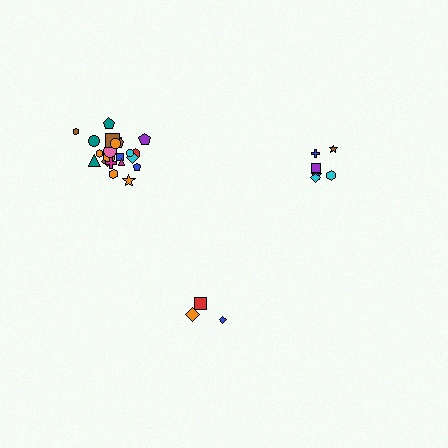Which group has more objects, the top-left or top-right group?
The top-left group.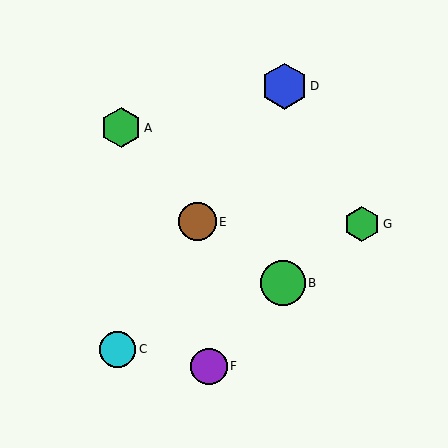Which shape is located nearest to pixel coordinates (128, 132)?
The green hexagon (labeled A) at (121, 128) is nearest to that location.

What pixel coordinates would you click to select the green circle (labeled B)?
Click at (283, 283) to select the green circle B.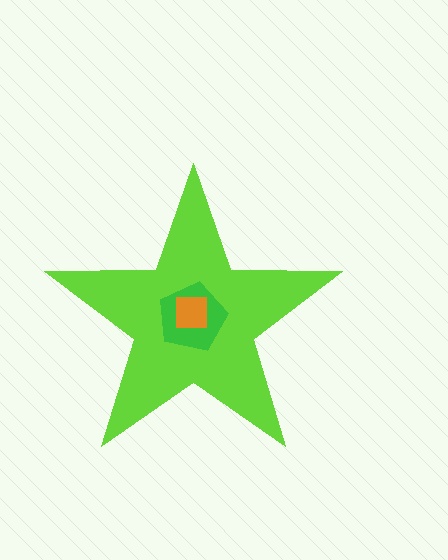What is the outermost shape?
The lime star.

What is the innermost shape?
The orange square.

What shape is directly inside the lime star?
The green pentagon.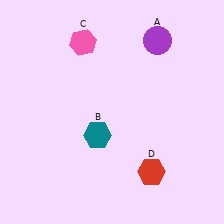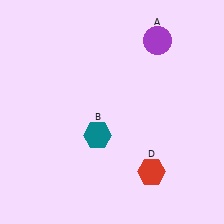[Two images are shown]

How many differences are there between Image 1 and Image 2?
There is 1 difference between the two images.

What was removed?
The pink hexagon (C) was removed in Image 2.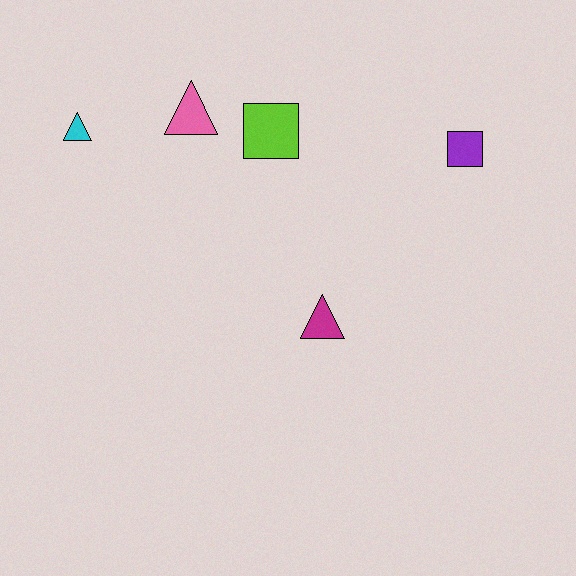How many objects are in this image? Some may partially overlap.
There are 5 objects.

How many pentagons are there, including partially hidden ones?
There are no pentagons.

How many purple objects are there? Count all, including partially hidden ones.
There is 1 purple object.